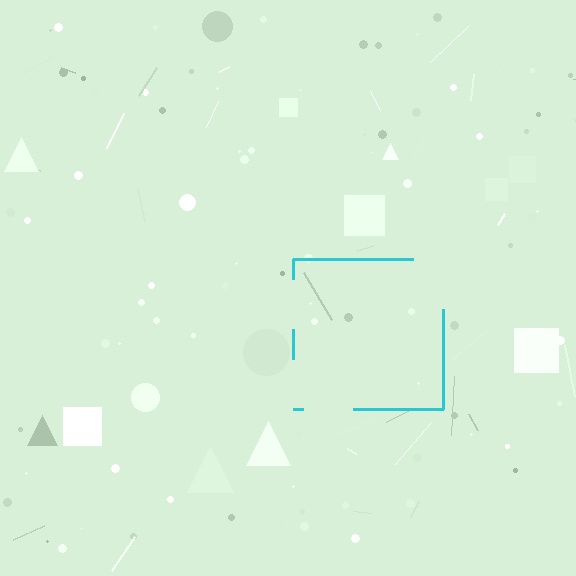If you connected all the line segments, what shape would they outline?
They would outline a square.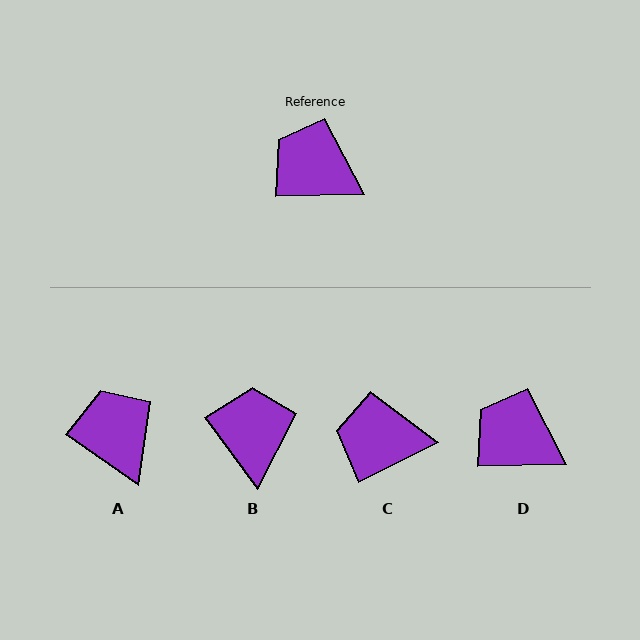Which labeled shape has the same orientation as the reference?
D.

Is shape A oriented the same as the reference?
No, it is off by about 36 degrees.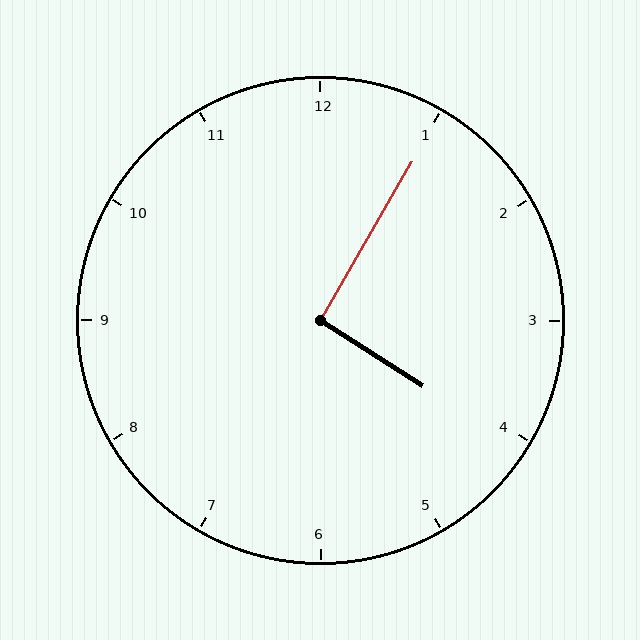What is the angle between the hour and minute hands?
Approximately 92 degrees.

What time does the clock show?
4:05.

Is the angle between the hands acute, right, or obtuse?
It is right.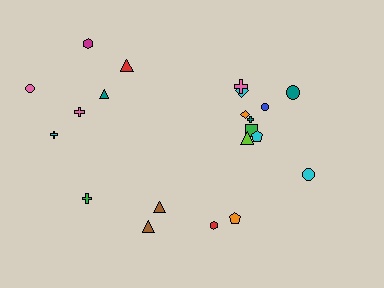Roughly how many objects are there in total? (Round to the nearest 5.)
Roughly 20 objects in total.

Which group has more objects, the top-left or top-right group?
The top-right group.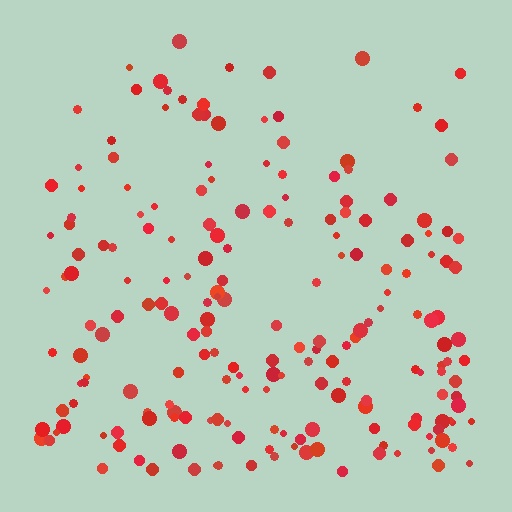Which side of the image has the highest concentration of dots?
The bottom.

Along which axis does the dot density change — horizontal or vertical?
Vertical.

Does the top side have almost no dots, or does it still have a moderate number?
Still a moderate number, just noticeably fewer than the bottom.